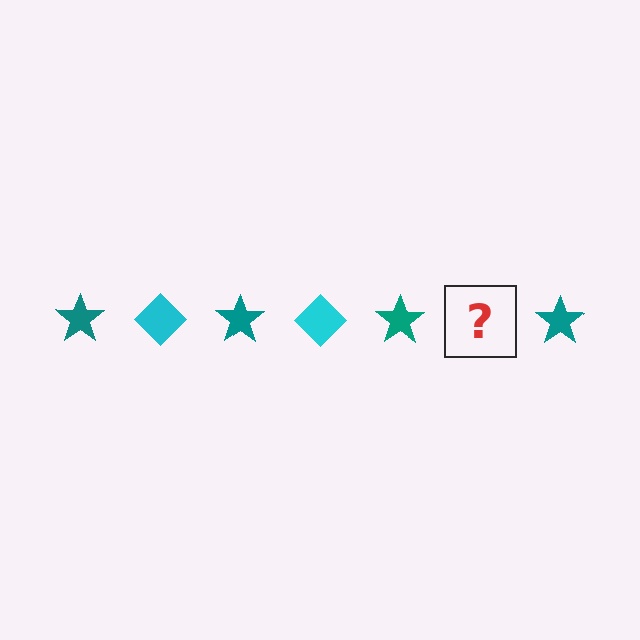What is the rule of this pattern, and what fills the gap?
The rule is that the pattern alternates between teal star and cyan diamond. The gap should be filled with a cyan diamond.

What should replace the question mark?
The question mark should be replaced with a cyan diamond.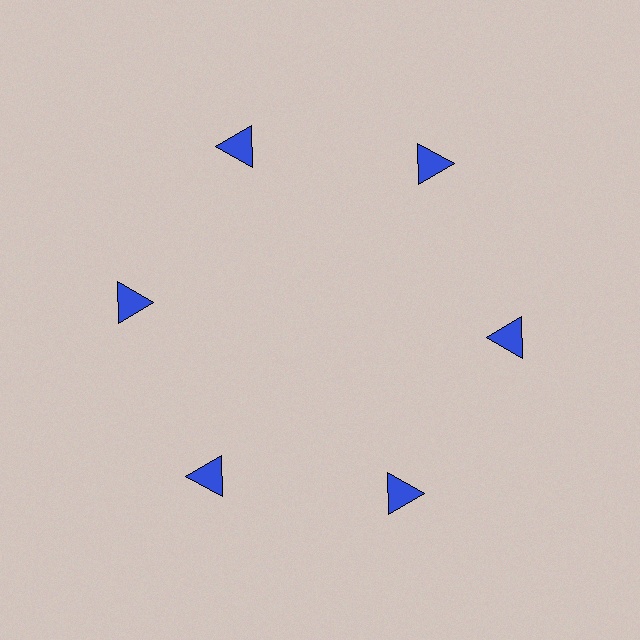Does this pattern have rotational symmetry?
Yes, this pattern has 6-fold rotational symmetry. It looks the same after rotating 60 degrees around the center.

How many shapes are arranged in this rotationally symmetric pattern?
There are 6 shapes, arranged in 6 groups of 1.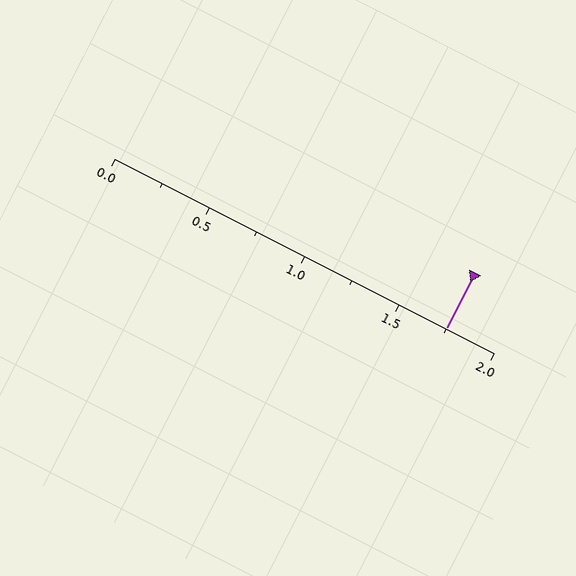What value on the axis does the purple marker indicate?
The marker indicates approximately 1.75.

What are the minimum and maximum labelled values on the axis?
The axis runs from 0.0 to 2.0.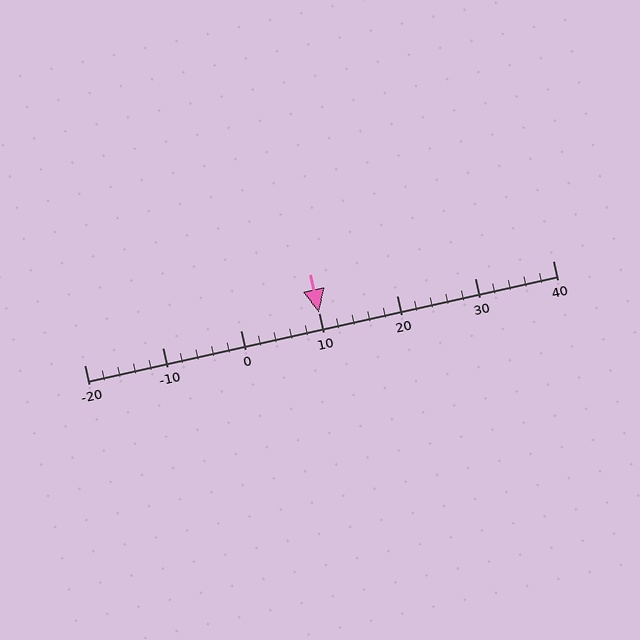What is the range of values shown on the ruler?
The ruler shows values from -20 to 40.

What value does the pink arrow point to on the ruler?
The pink arrow points to approximately 10.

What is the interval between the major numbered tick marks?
The major tick marks are spaced 10 units apart.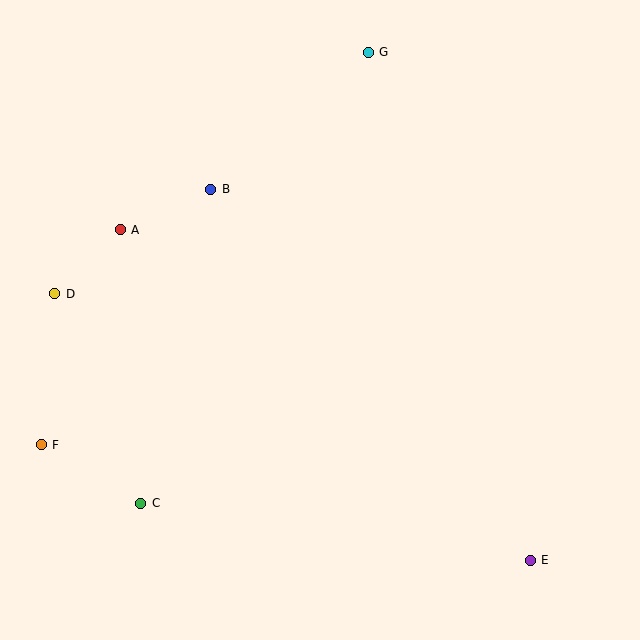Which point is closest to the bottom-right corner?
Point E is closest to the bottom-right corner.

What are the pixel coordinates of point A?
Point A is at (120, 230).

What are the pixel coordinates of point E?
Point E is at (530, 560).